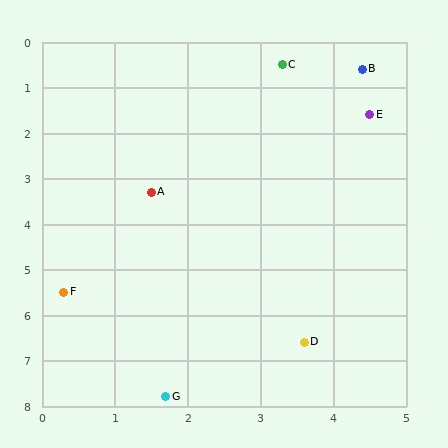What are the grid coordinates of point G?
Point G is at approximately (1.7, 7.8).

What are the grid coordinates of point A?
Point A is at approximately (1.5, 3.3).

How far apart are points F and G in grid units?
Points F and G are about 2.7 grid units apart.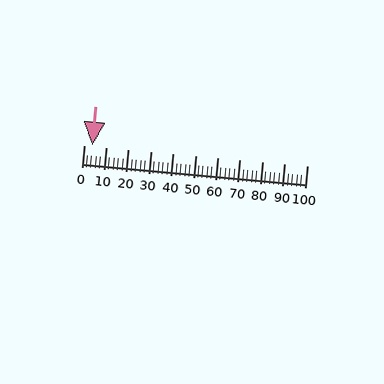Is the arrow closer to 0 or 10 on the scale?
The arrow is closer to 0.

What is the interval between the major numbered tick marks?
The major tick marks are spaced 10 units apart.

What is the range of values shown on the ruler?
The ruler shows values from 0 to 100.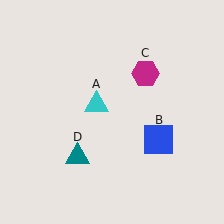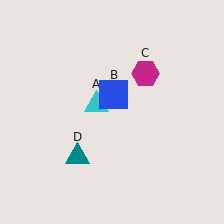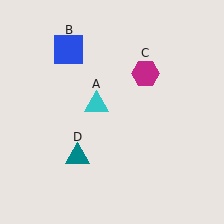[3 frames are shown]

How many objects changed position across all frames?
1 object changed position: blue square (object B).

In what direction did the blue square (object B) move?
The blue square (object B) moved up and to the left.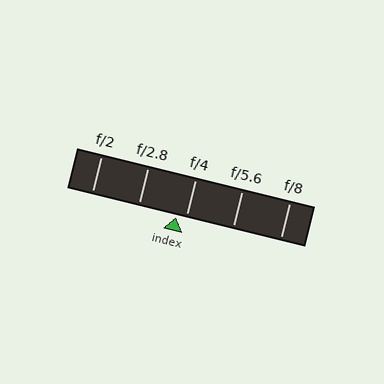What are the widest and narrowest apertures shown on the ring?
The widest aperture shown is f/2 and the narrowest is f/8.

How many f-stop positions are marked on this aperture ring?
There are 5 f-stop positions marked.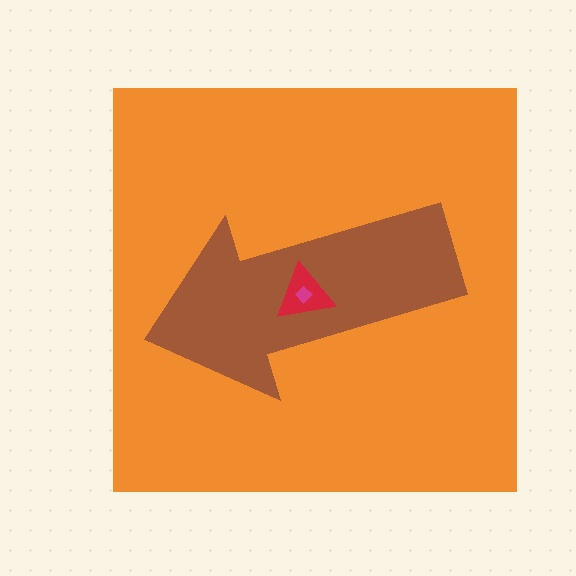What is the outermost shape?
The orange square.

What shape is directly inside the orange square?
The brown arrow.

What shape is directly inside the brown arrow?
The red triangle.